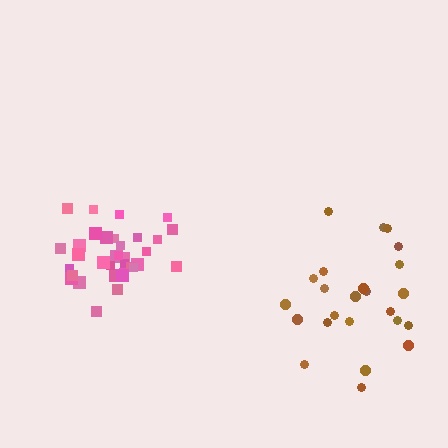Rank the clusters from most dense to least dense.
pink, brown.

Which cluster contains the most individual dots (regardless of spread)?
Pink (35).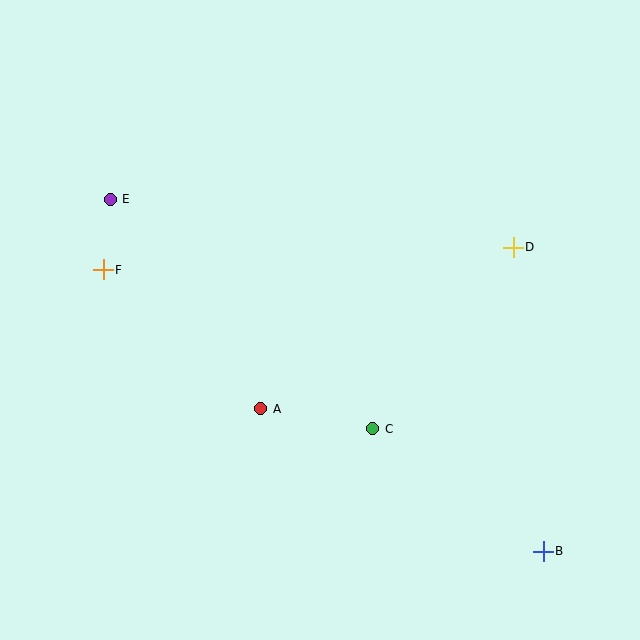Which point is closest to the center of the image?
Point A at (261, 409) is closest to the center.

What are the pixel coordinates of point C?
Point C is at (373, 429).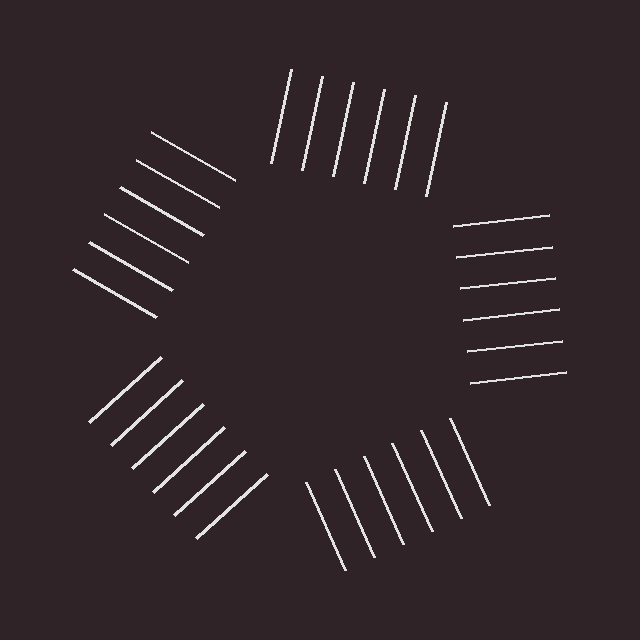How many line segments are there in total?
30 — 6 along each of the 5 edges.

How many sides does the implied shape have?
5 sides — the line-ends trace a pentagon.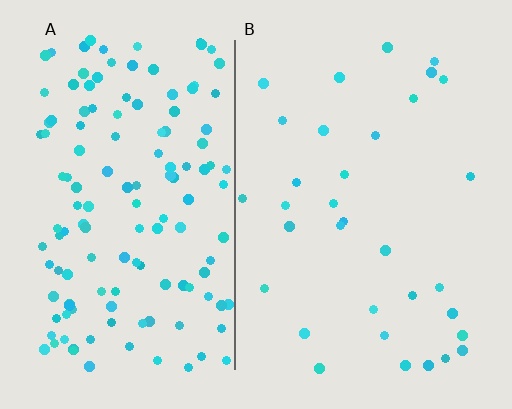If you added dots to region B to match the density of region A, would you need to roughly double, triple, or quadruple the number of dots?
Approximately quadruple.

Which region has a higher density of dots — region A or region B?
A (the left).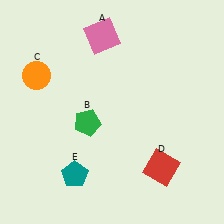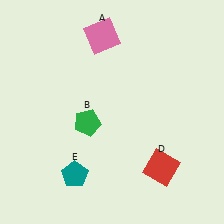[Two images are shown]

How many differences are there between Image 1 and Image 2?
There is 1 difference between the two images.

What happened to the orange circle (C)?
The orange circle (C) was removed in Image 2. It was in the top-left area of Image 1.